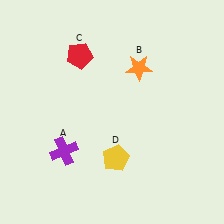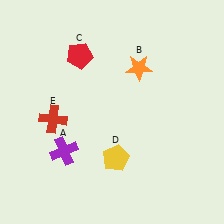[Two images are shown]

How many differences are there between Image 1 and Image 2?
There is 1 difference between the two images.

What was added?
A red cross (E) was added in Image 2.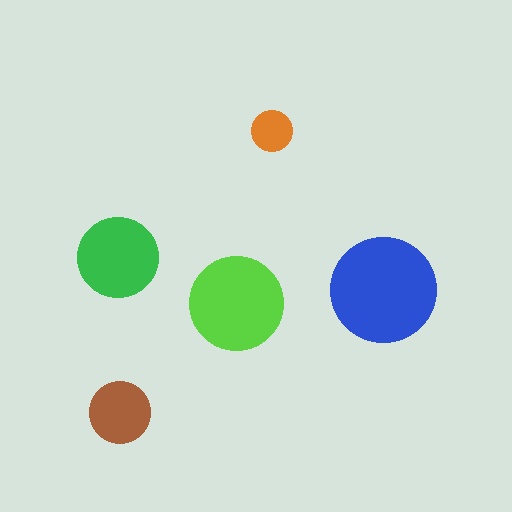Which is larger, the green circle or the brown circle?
The green one.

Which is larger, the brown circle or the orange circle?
The brown one.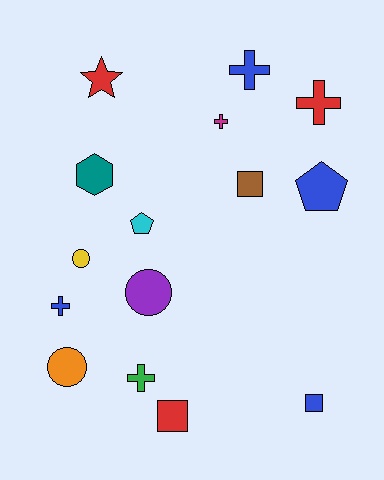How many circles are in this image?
There are 3 circles.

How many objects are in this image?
There are 15 objects.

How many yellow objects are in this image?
There is 1 yellow object.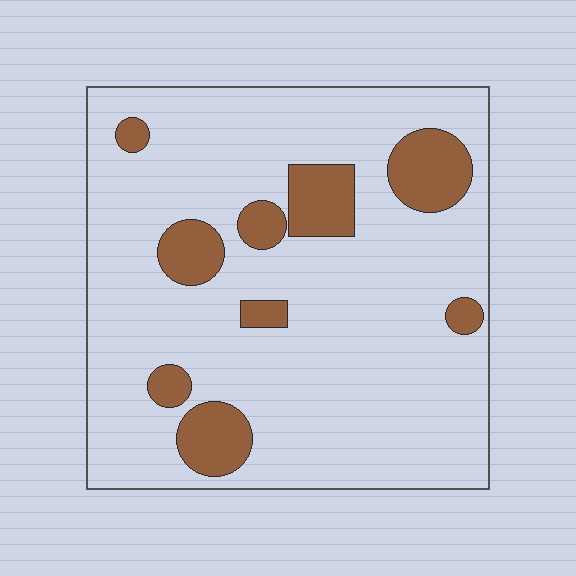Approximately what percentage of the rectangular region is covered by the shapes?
Approximately 15%.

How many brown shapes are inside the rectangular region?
9.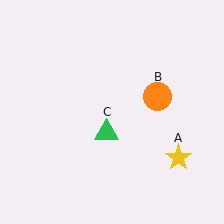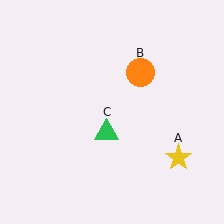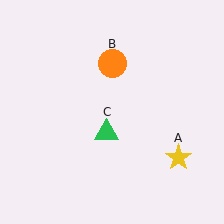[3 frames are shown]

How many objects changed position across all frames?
1 object changed position: orange circle (object B).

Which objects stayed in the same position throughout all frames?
Yellow star (object A) and green triangle (object C) remained stationary.